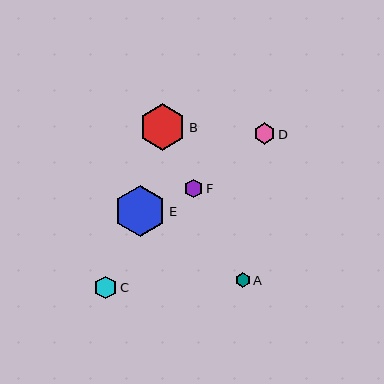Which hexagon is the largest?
Hexagon E is the largest with a size of approximately 52 pixels.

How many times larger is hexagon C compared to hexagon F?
Hexagon C is approximately 1.2 times the size of hexagon F.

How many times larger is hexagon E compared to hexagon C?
Hexagon E is approximately 2.3 times the size of hexagon C.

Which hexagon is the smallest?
Hexagon A is the smallest with a size of approximately 15 pixels.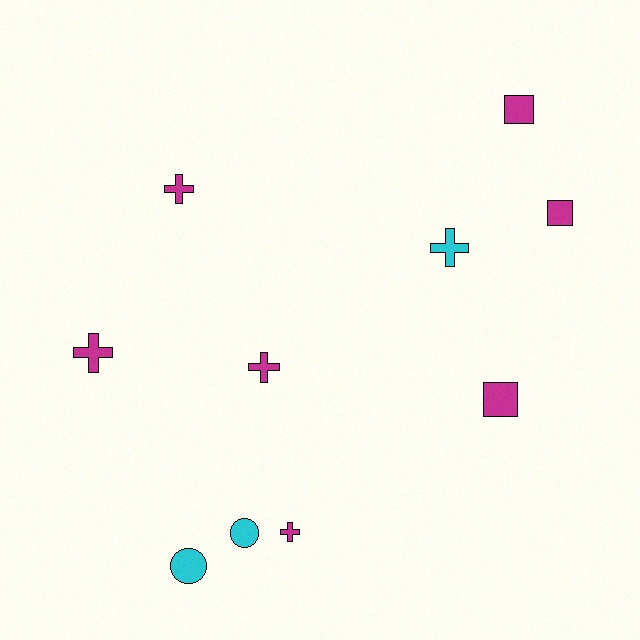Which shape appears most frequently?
Cross, with 5 objects.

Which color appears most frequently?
Magenta, with 7 objects.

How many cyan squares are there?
There are no cyan squares.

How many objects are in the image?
There are 10 objects.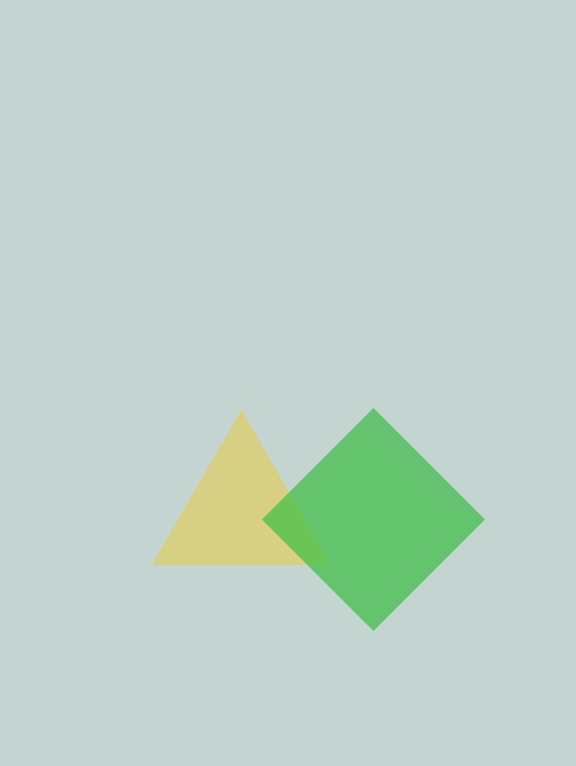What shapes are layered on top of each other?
The layered shapes are: a yellow triangle, a green diamond.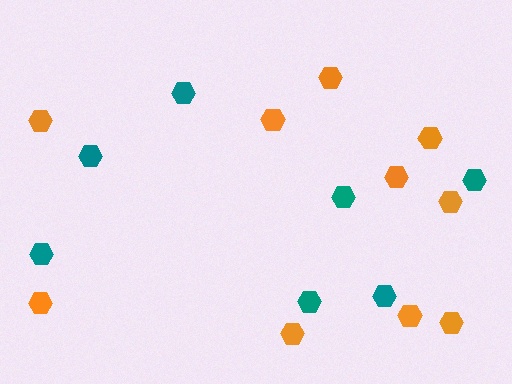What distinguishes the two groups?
There are 2 groups: one group of orange hexagons (10) and one group of teal hexagons (7).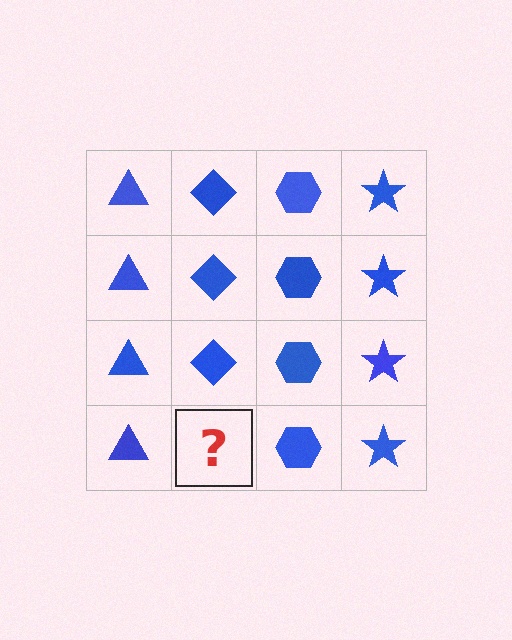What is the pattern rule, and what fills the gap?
The rule is that each column has a consistent shape. The gap should be filled with a blue diamond.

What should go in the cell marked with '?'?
The missing cell should contain a blue diamond.